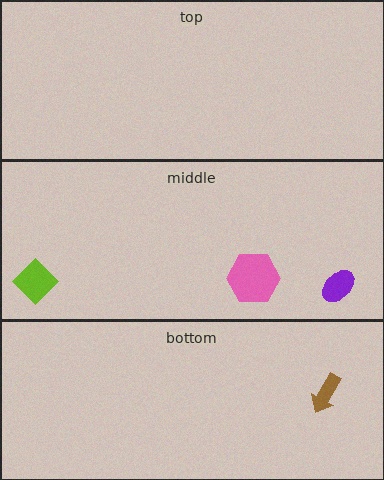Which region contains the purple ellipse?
The middle region.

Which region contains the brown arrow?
The bottom region.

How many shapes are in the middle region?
3.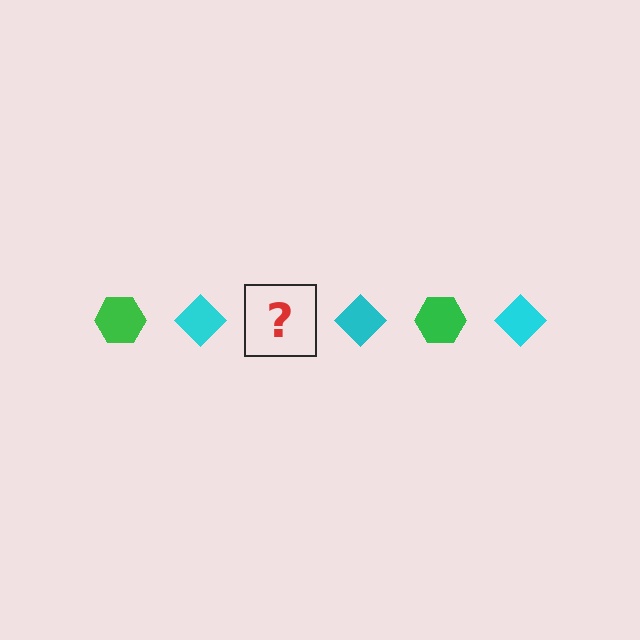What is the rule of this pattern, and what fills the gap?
The rule is that the pattern alternates between green hexagon and cyan diamond. The gap should be filled with a green hexagon.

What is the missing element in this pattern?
The missing element is a green hexagon.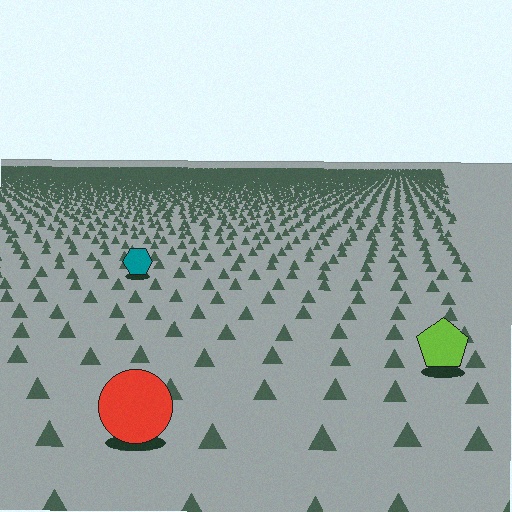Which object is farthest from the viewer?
The teal hexagon is farthest from the viewer. It appears smaller and the ground texture around it is denser.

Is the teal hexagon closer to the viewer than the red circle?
No. The red circle is closer — you can tell from the texture gradient: the ground texture is coarser near it.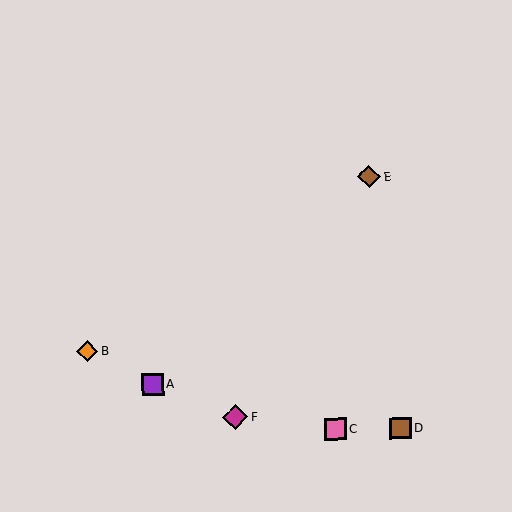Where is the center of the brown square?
The center of the brown square is at (401, 428).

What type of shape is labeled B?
Shape B is an orange diamond.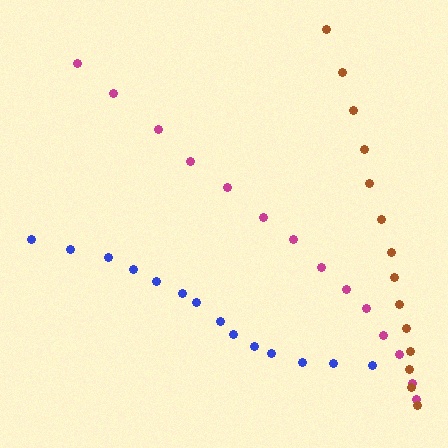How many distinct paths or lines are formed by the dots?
There are 3 distinct paths.